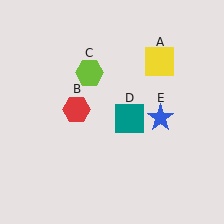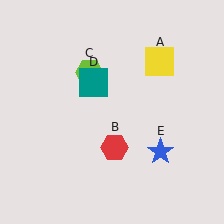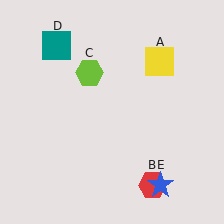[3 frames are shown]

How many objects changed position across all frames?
3 objects changed position: red hexagon (object B), teal square (object D), blue star (object E).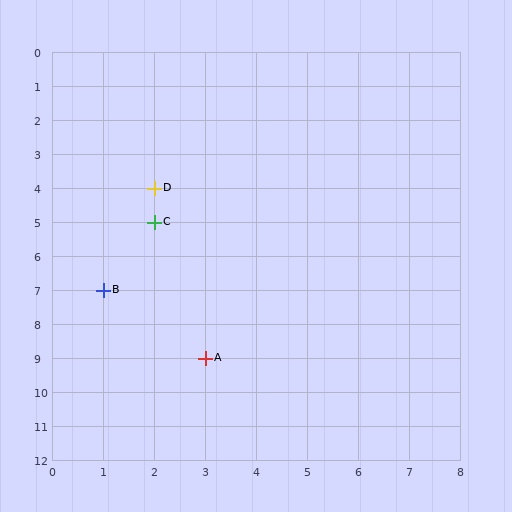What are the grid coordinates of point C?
Point C is at grid coordinates (2, 5).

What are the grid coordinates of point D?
Point D is at grid coordinates (2, 4).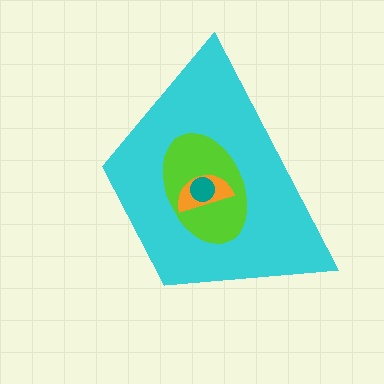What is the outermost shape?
The cyan trapezoid.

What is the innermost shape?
The teal circle.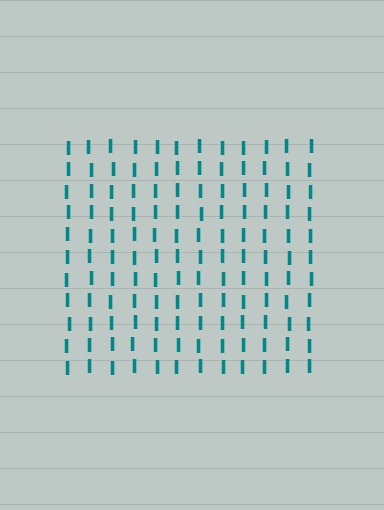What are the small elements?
The small elements are letter I's.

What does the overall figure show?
The overall figure shows a square.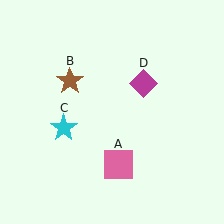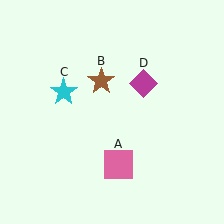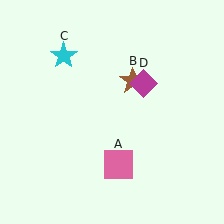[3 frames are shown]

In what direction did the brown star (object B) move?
The brown star (object B) moved right.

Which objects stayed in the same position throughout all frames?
Pink square (object A) and magenta diamond (object D) remained stationary.